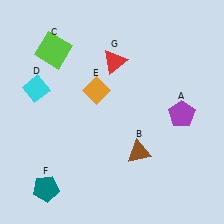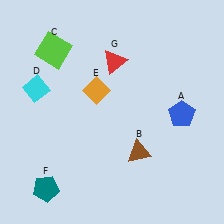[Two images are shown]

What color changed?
The pentagon (A) changed from purple in Image 1 to blue in Image 2.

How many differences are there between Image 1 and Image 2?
There is 1 difference between the two images.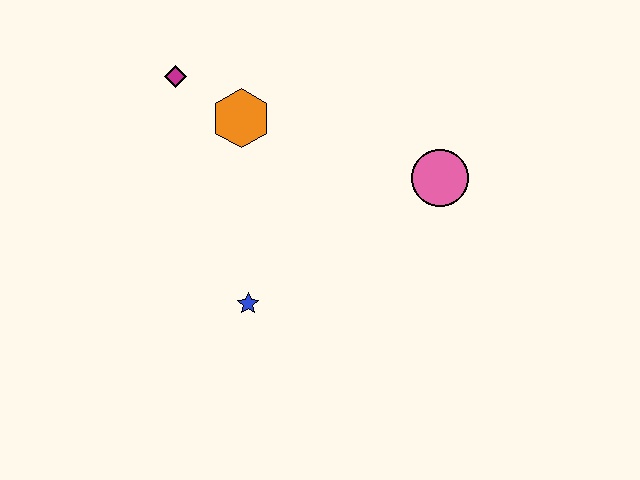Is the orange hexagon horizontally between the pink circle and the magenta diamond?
Yes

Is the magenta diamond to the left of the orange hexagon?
Yes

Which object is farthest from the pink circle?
The magenta diamond is farthest from the pink circle.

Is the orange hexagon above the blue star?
Yes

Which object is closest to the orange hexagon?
The magenta diamond is closest to the orange hexagon.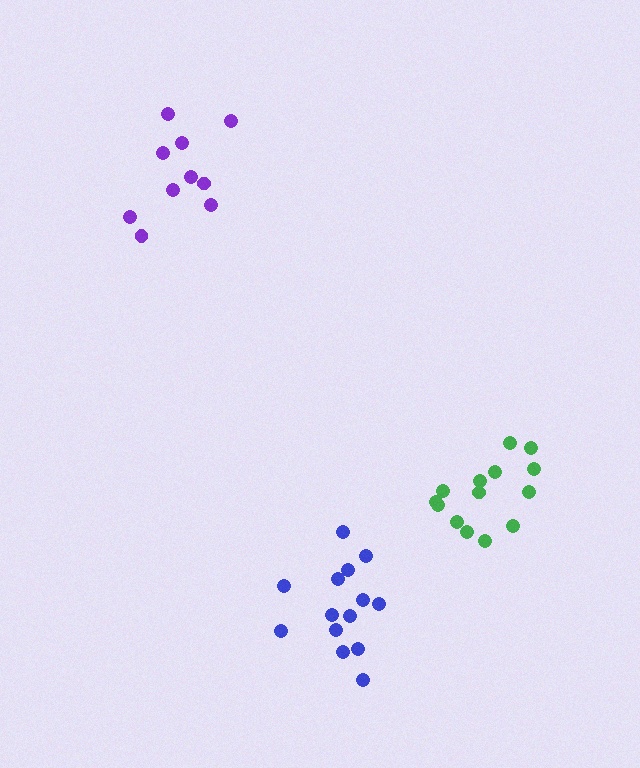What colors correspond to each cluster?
The clusters are colored: green, blue, purple.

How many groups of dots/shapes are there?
There are 3 groups.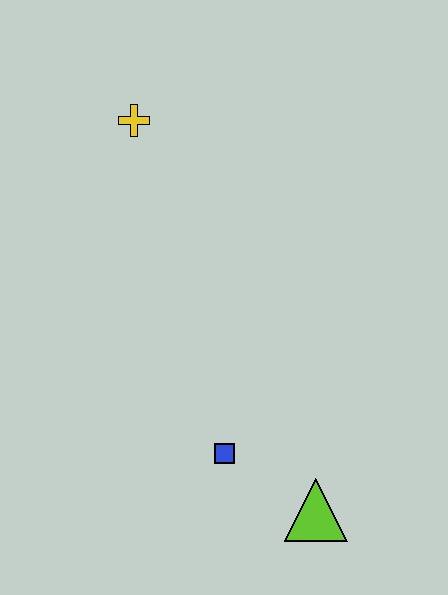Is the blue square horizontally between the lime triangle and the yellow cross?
Yes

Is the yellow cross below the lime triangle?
No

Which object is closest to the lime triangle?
The blue square is closest to the lime triangle.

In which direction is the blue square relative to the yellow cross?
The blue square is below the yellow cross.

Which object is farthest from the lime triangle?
The yellow cross is farthest from the lime triangle.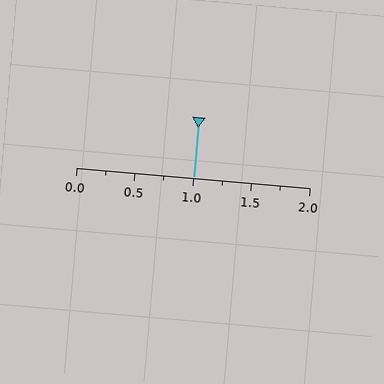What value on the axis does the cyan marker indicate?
The marker indicates approximately 1.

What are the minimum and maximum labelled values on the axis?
The axis runs from 0.0 to 2.0.